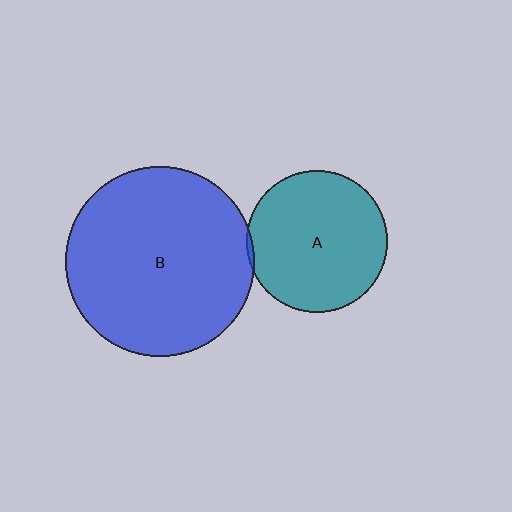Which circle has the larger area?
Circle B (blue).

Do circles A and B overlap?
Yes.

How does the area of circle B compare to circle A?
Approximately 1.8 times.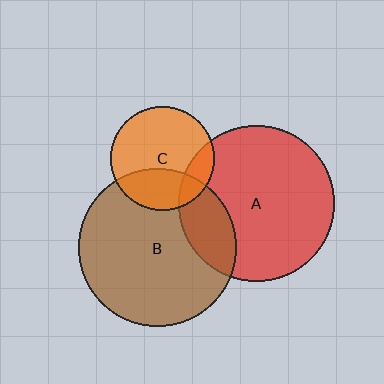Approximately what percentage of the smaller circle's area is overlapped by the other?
Approximately 30%.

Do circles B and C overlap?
Yes.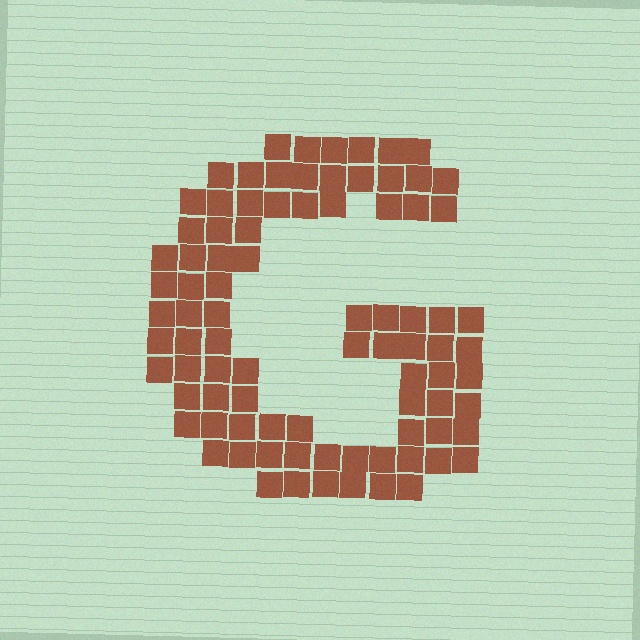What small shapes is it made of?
It is made of small squares.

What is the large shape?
The large shape is the letter G.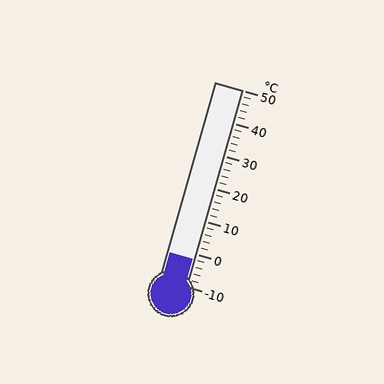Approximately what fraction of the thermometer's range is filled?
The thermometer is filled to approximately 15% of its range.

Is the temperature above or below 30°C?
The temperature is below 30°C.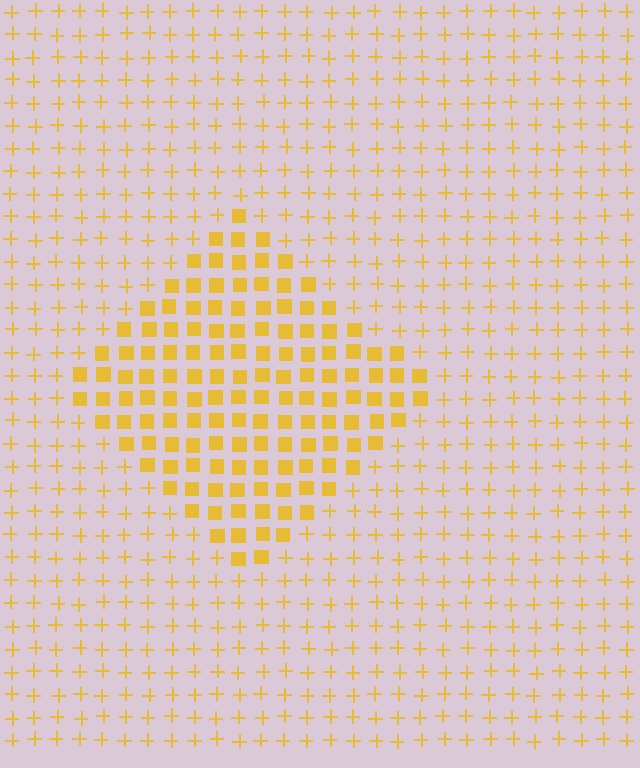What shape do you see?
I see a diamond.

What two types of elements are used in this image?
The image uses squares inside the diamond region and plus signs outside it.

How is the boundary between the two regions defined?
The boundary is defined by a change in element shape: squares inside vs. plus signs outside. All elements share the same color and spacing.